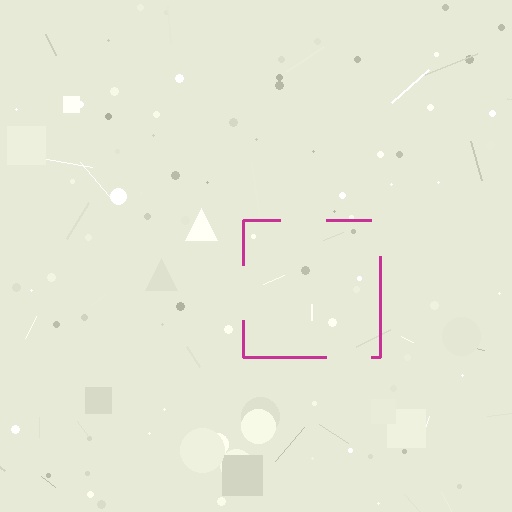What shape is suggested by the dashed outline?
The dashed outline suggests a square.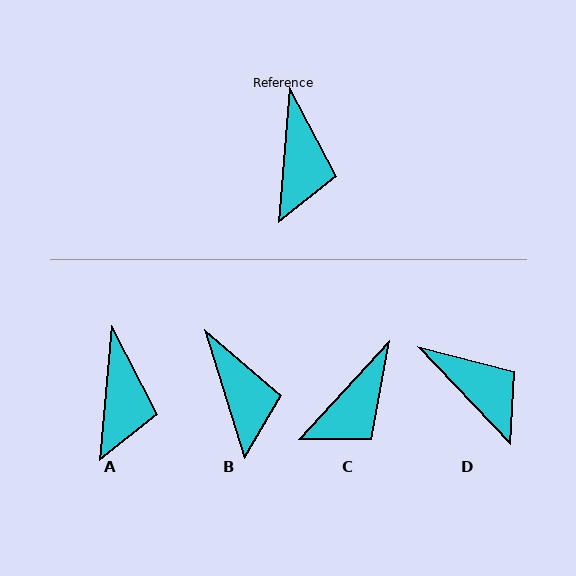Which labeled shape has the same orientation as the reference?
A.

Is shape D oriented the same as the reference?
No, it is off by about 48 degrees.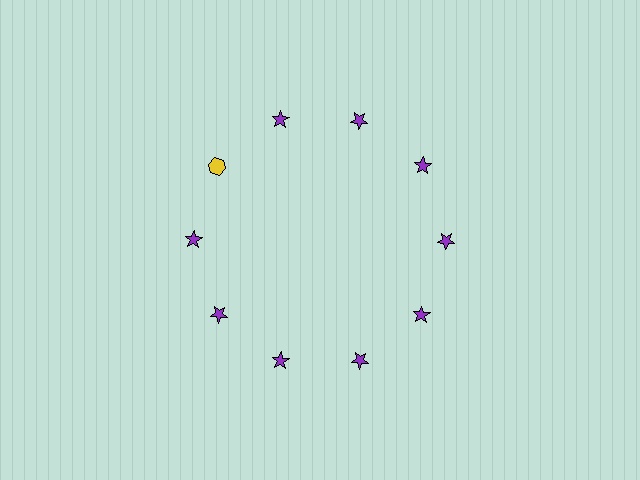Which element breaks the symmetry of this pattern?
The yellow hexagon at roughly the 10 o'clock position breaks the symmetry. All other shapes are purple stars.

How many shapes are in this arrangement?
There are 10 shapes arranged in a ring pattern.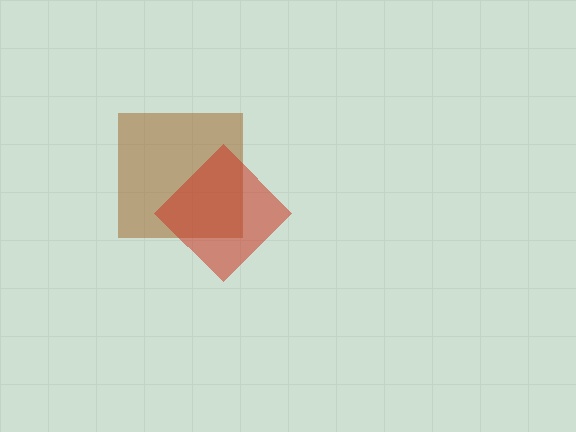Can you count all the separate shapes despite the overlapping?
Yes, there are 2 separate shapes.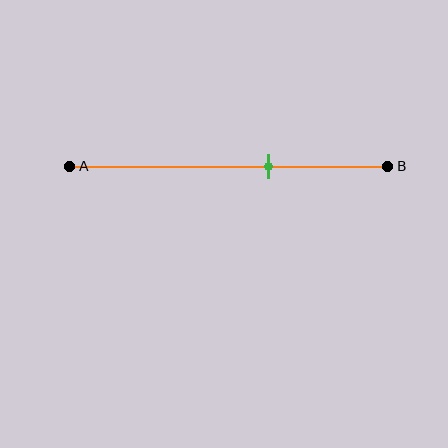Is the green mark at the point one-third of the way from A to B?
No, the mark is at about 65% from A, not at the 33% one-third point.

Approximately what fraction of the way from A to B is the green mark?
The green mark is approximately 65% of the way from A to B.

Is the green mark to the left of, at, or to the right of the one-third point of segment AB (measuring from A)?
The green mark is to the right of the one-third point of segment AB.